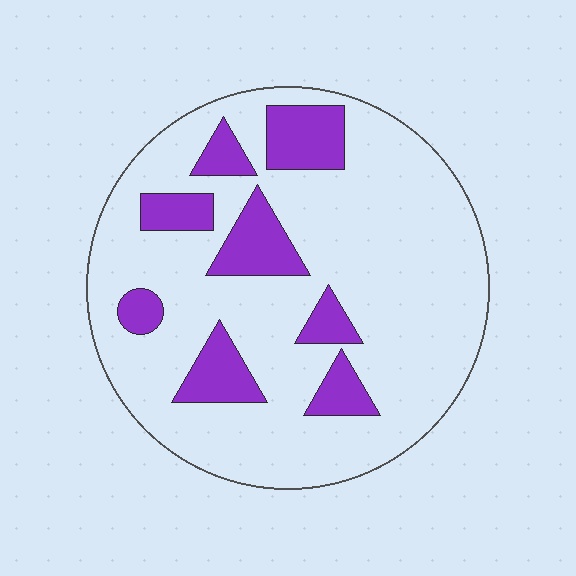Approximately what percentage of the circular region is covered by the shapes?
Approximately 20%.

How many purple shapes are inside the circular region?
8.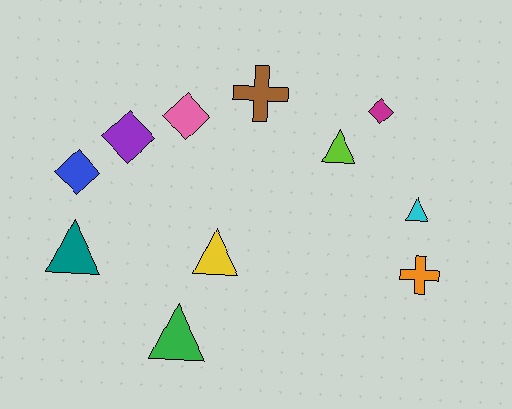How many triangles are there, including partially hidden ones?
There are 5 triangles.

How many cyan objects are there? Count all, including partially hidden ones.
There is 1 cyan object.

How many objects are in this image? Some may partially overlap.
There are 11 objects.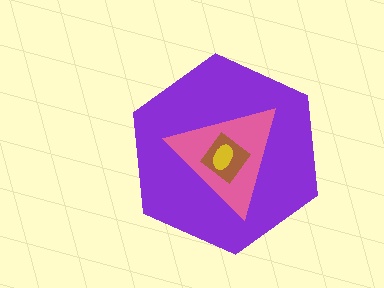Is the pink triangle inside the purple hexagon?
Yes.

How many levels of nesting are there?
4.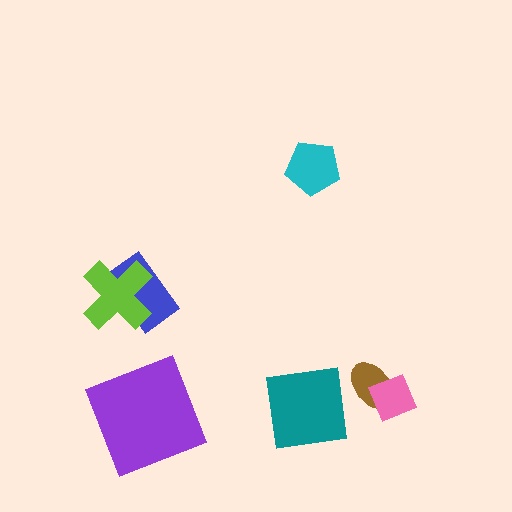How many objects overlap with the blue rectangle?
1 object overlaps with the blue rectangle.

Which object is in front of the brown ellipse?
The pink diamond is in front of the brown ellipse.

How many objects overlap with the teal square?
0 objects overlap with the teal square.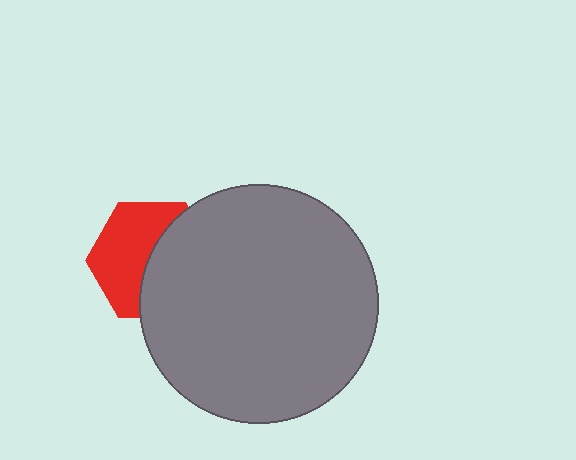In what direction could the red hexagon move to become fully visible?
The red hexagon could move left. That would shift it out from behind the gray circle entirely.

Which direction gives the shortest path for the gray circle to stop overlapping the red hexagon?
Moving right gives the shortest separation.